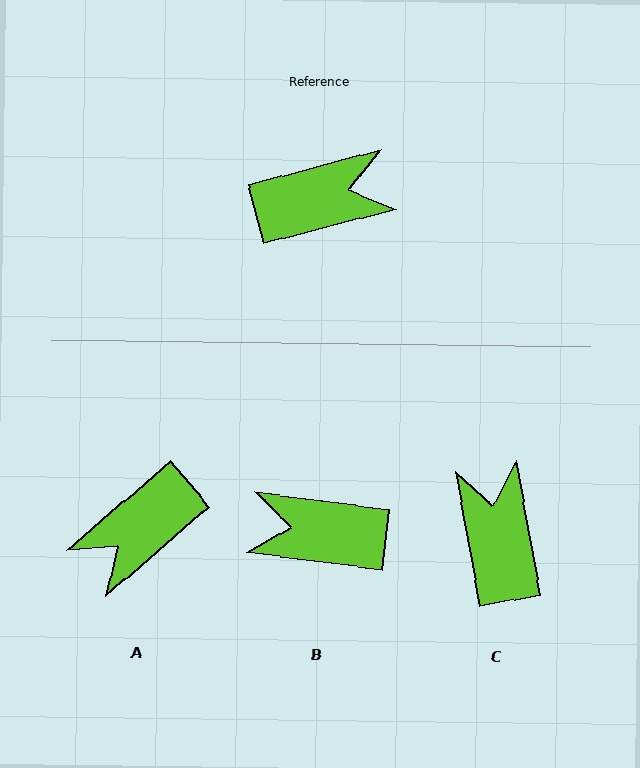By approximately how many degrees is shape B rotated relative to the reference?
Approximately 158 degrees counter-clockwise.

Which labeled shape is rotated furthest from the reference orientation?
B, about 158 degrees away.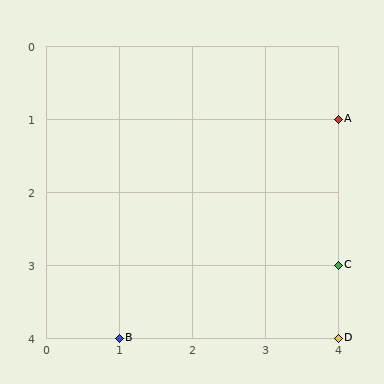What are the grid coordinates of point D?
Point D is at grid coordinates (4, 4).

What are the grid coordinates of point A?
Point A is at grid coordinates (4, 1).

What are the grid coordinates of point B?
Point B is at grid coordinates (1, 4).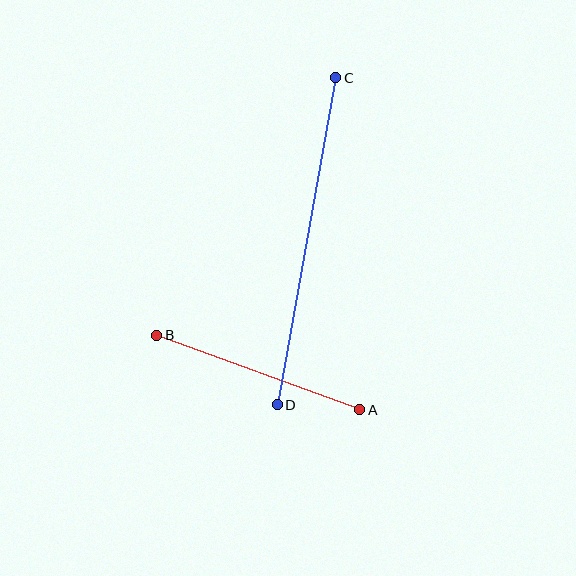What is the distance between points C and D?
The distance is approximately 332 pixels.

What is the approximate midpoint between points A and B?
The midpoint is at approximately (258, 373) pixels.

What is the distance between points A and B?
The distance is approximately 216 pixels.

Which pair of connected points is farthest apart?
Points C and D are farthest apart.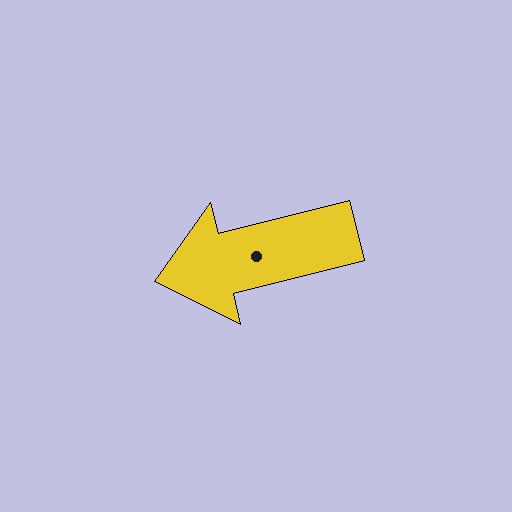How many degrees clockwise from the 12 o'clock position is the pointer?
Approximately 256 degrees.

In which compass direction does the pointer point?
West.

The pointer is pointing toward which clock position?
Roughly 9 o'clock.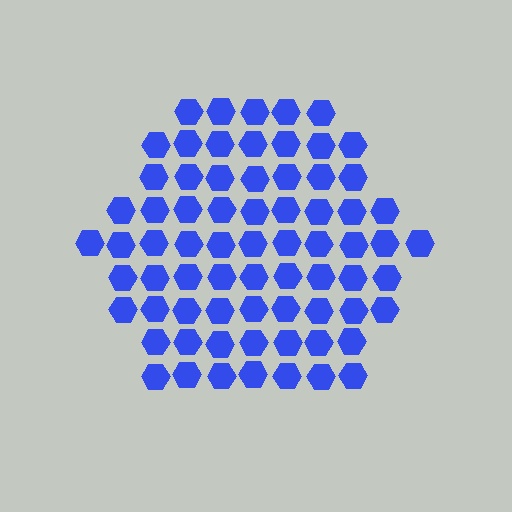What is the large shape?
The large shape is a hexagon.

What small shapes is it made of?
It is made of small hexagons.